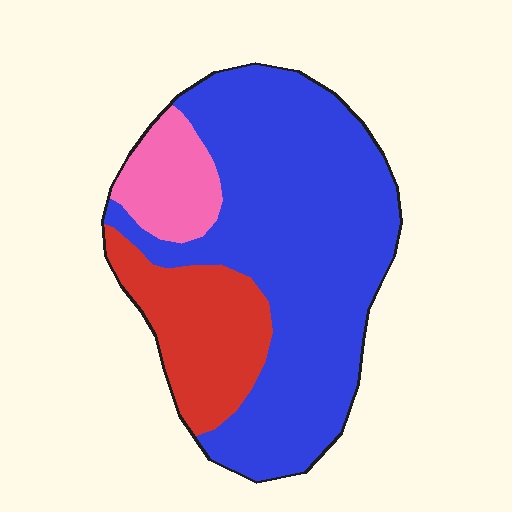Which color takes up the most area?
Blue, at roughly 70%.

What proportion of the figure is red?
Red covers about 20% of the figure.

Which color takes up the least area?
Pink, at roughly 10%.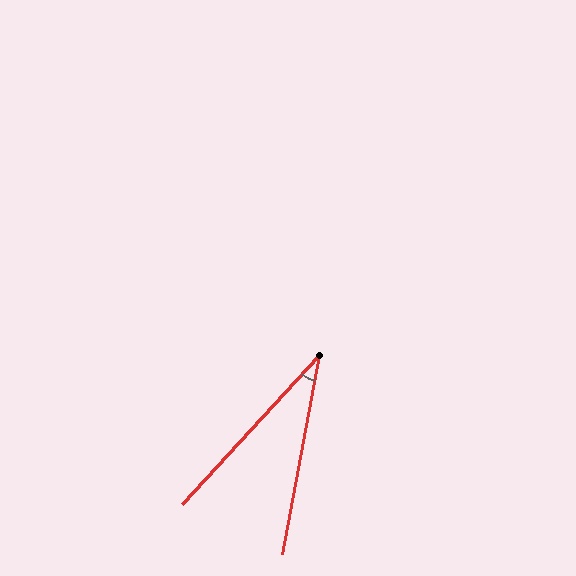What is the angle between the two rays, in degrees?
Approximately 32 degrees.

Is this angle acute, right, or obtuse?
It is acute.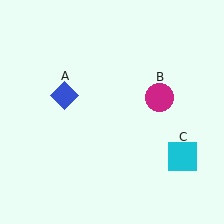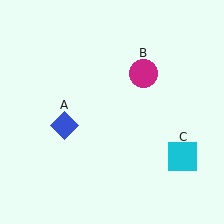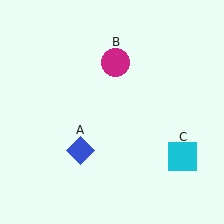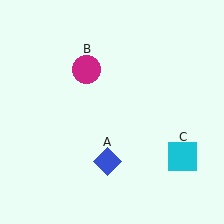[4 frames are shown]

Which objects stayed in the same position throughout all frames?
Cyan square (object C) remained stationary.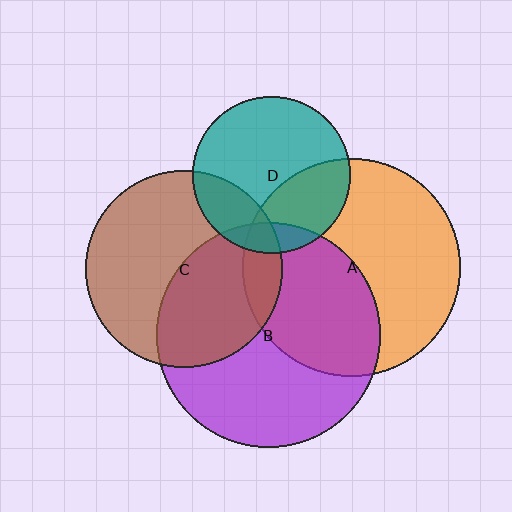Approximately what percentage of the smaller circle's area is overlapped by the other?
Approximately 35%.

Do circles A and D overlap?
Yes.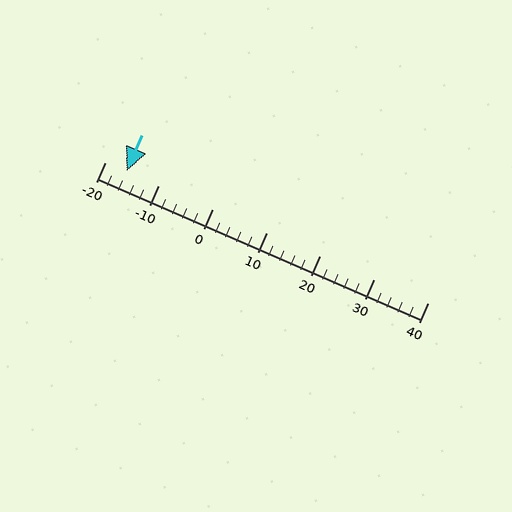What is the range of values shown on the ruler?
The ruler shows values from -20 to 40.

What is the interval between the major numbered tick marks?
The major tick marks are spaced 10 units apart.